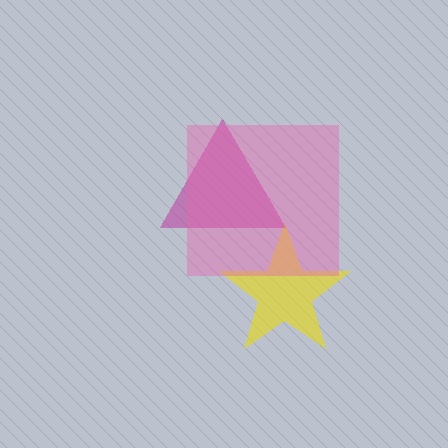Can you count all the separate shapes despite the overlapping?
Yes, there are 3 separate shapes.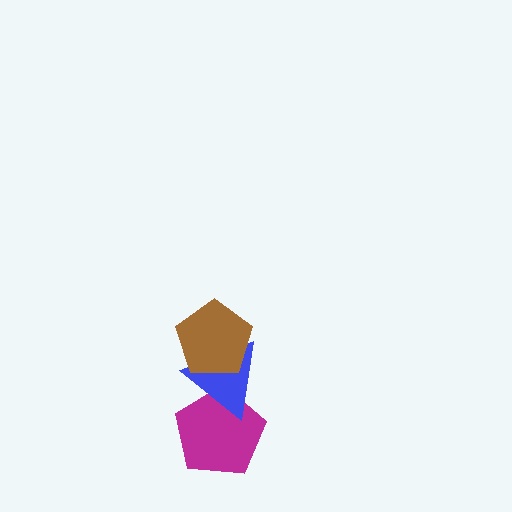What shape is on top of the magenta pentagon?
The blue triangle is on top of the magenta pentagon.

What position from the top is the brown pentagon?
The brown pentagon is 1st from the top.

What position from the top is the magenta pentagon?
The magenta pentagon is 3rd from the top.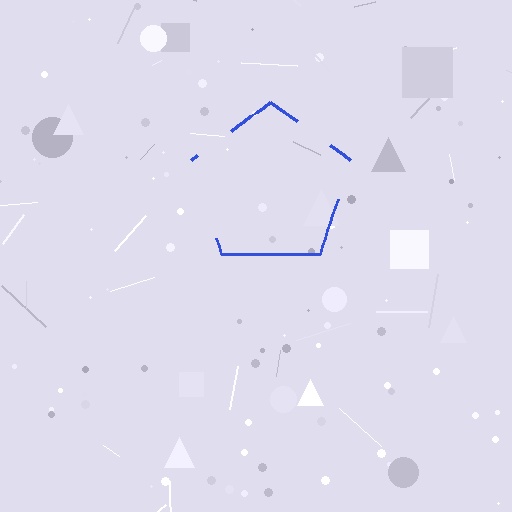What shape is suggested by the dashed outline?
The dashed outline suggests a pentagon.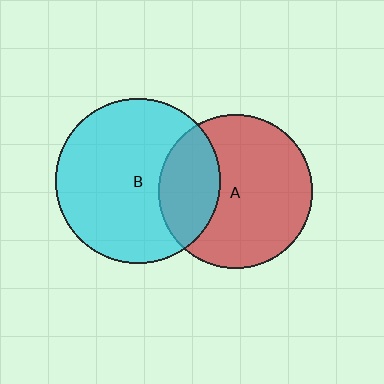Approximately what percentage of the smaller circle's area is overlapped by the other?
Approximately 30%.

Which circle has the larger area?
Circle B (cyan).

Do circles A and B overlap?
Yes.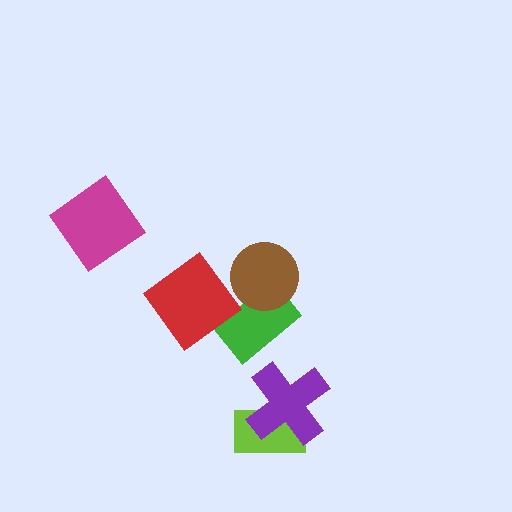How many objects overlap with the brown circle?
1 object overlaps with the brown circle.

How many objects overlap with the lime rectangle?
1 object overlaps with the lime rectangle.